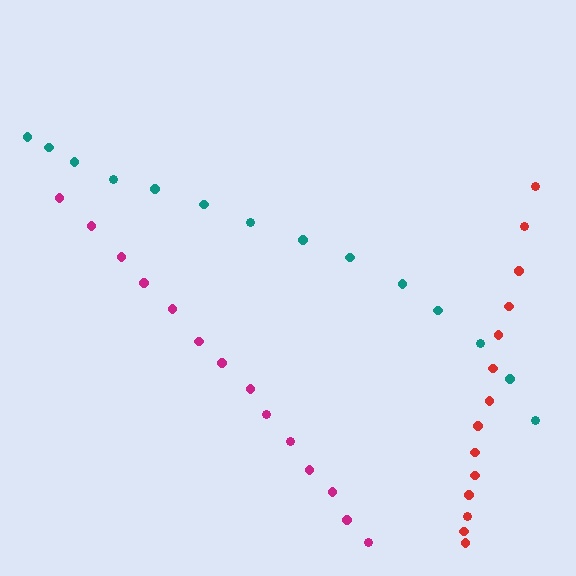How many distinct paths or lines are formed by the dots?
There are 3 distinct paths.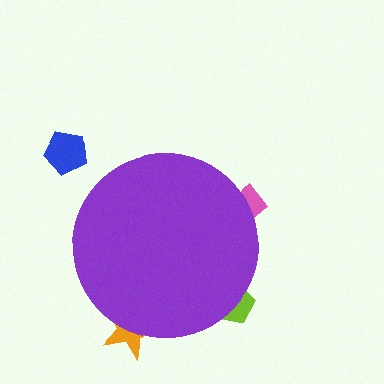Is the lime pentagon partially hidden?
Yes, the lime pentagon is partially hidden behind the purple circle.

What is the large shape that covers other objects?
A purple circle.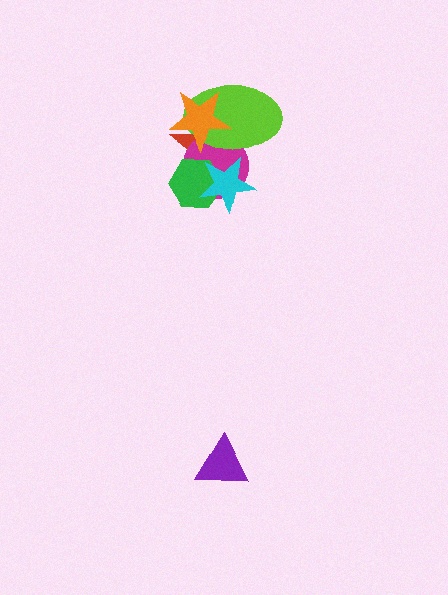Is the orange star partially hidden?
No, no other shape covers it.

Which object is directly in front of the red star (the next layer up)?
The magenta circle is directly in front of the red star.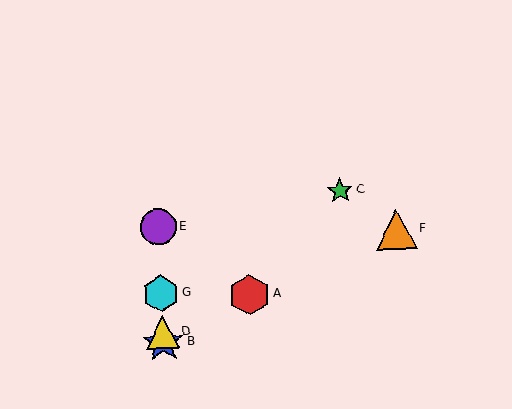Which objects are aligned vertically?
Objects B, D, E, G are aligned vertically.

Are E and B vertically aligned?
Yes, both are at x≈158.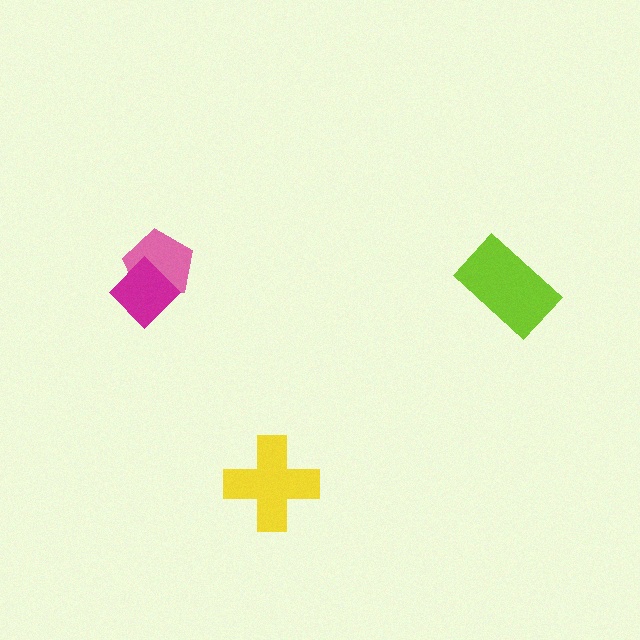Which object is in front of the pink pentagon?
The magenta diamond is in front of the pink pentagon.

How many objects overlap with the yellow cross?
0 objects overlap with the yellow cross.